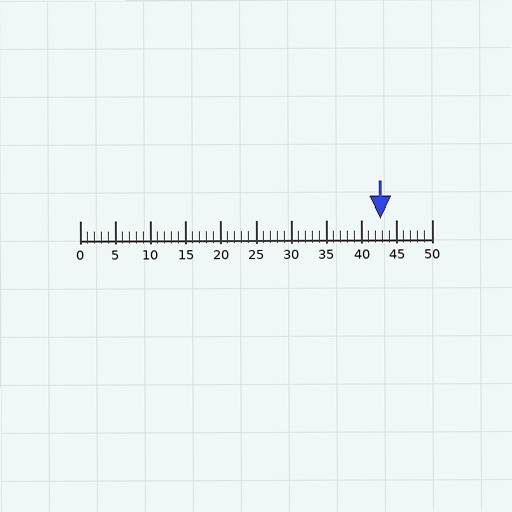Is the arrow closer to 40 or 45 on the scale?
The arrow is closer to 45.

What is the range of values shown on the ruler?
The ruler shows values from 0 to 50.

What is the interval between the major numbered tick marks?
The major tick marks are spaced 5 units apart.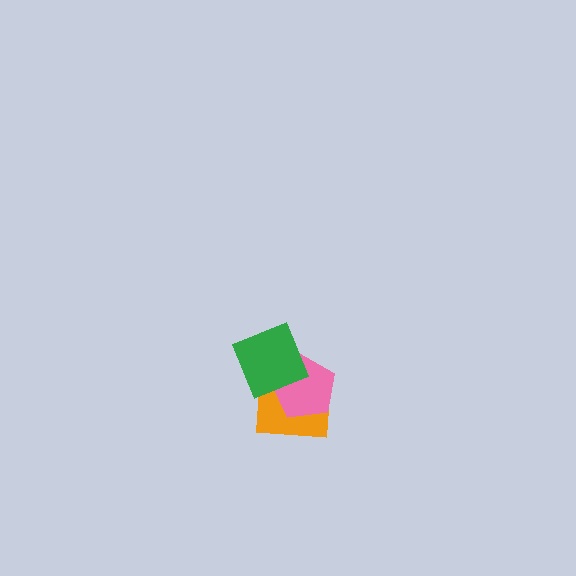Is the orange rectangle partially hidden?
Yes, it is partially covered by another shape.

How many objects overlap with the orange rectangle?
2 objects overlap with the orange rectangle.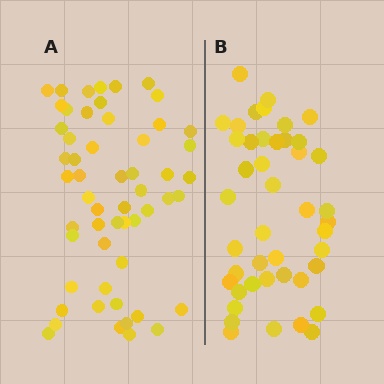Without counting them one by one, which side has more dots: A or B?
Region A (the left region) has more dots.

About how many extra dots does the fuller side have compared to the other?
Region A has roughly 12 or so more dots than region B.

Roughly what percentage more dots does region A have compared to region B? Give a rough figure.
About 25% more.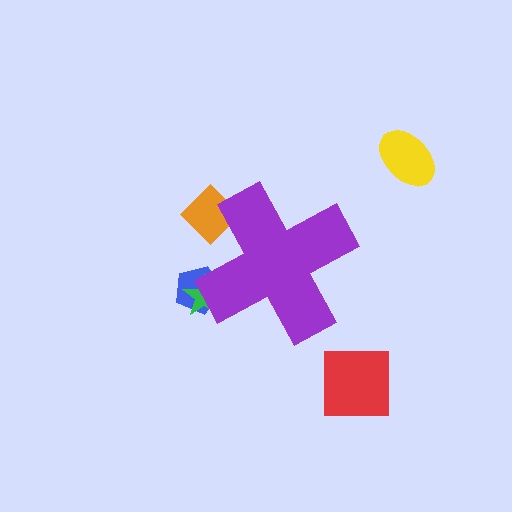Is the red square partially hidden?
No, the red square is fully visible.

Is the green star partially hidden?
Yes, the green star is partially hidden behind the purple cross.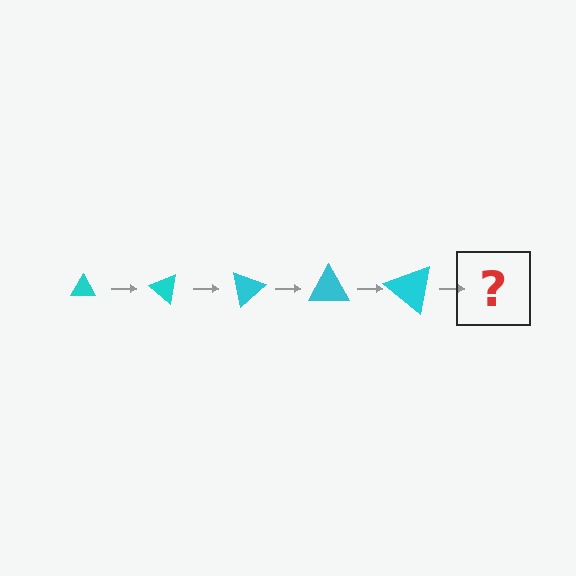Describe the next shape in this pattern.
It should be a triangle, larger than the previous one and rotated 200 degrees from the start.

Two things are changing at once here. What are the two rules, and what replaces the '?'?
The two rules are that the triangle grows larger each step and it rotates 40 degrees each step. The '?' should be a triangle, larger than the previous one and rotated 200 degrees from the start.